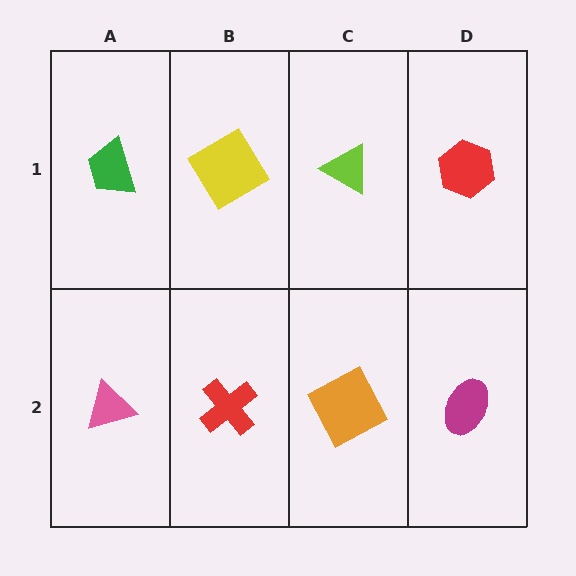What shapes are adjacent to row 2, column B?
A yellow diamond (row 1, column B), a pink triangle (row 2, column A), an orange square (row 2, column C).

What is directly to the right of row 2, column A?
A red cross.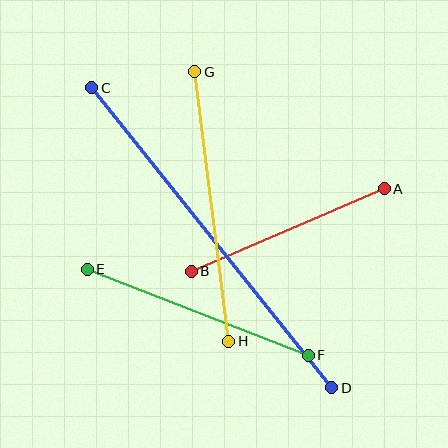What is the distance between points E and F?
The distance is approximately 237 pixels.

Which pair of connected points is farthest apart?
Points C and D are farthest apart.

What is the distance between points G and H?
The distance is approximately 271 pixels.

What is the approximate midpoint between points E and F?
The midpoint is at approximately (198, 312) pixels.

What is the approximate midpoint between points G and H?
The midpoint is at approximately (212, 207) pixels.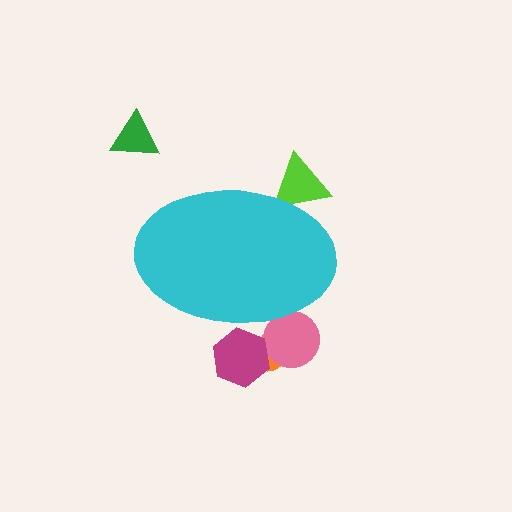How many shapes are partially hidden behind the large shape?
4 shapes are partially hidden.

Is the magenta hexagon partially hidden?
Yes, the magenta hexagon is partially hidden behind the cyan ellipse.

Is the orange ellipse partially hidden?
Yes, the orange ellipse is partially hidden behind the cyan ellipse.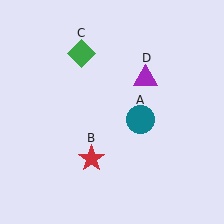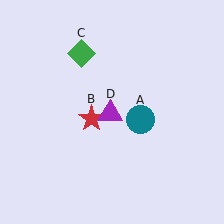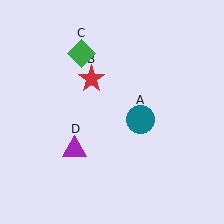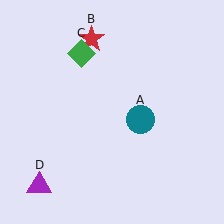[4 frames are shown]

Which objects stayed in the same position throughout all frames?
Teal circle (object A) and green diamond (object C) remained stationary.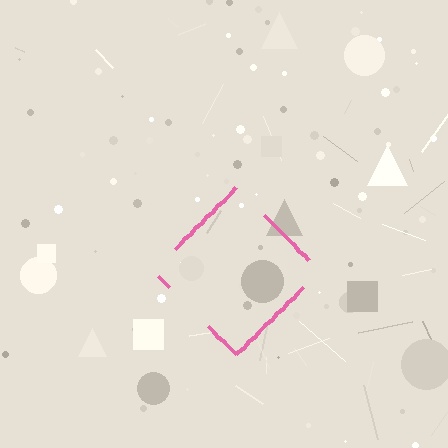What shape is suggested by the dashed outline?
The dashed outline suggests a diamond.